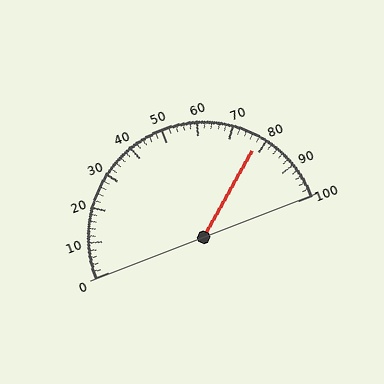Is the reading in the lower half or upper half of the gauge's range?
The reading is in the upper half of the range (0 to 100).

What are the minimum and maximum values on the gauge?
The gauge ranges from 0 to 100.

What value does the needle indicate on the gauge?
The needle indicates approximately 78.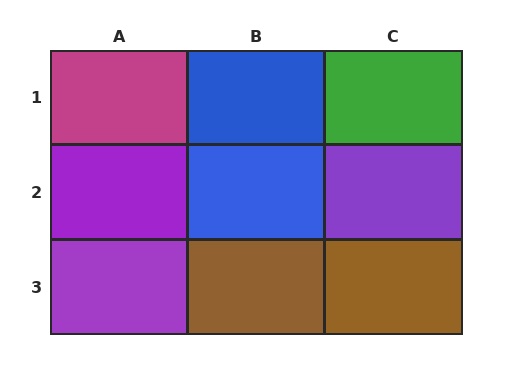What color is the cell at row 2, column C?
Purple.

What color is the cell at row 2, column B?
Blue.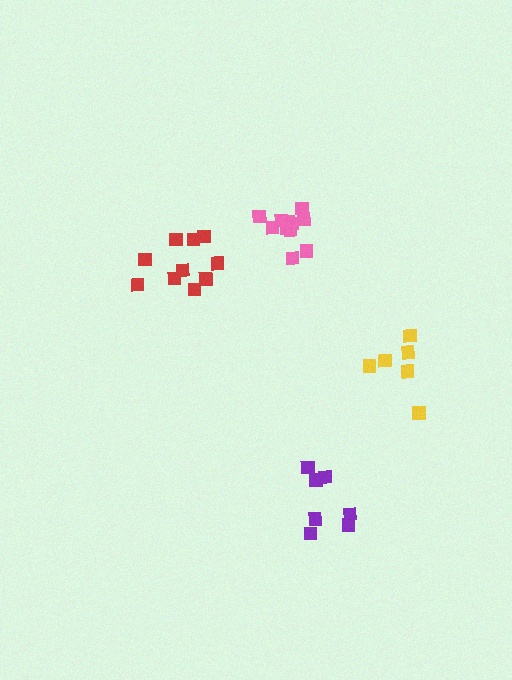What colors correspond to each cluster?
The clusters are colored: yellow, purple, pink, red.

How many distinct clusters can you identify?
There are 4 distinct clusters.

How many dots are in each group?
Group 1: 6 dots, Group 2: 7 dots, Group 3: 12 dots, Group 4: 10 dots (35 total).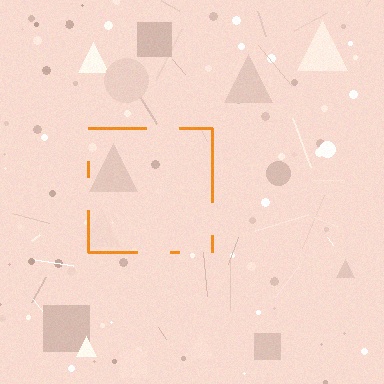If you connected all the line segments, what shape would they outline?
They would outline a square.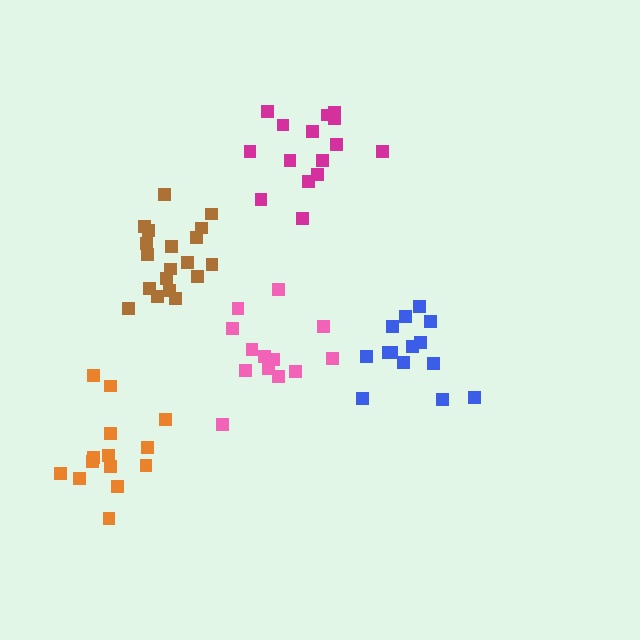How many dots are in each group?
Group 1: 19 dots, Group 2: 13 dots, Group 3: 15 dots, Group 4: 14 dots, Group 5: 14 dots (75 total).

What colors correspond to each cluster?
The clusters are colored: brown, pink, magenta, blue, orange.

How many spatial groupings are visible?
There are 5 spatial groupings.